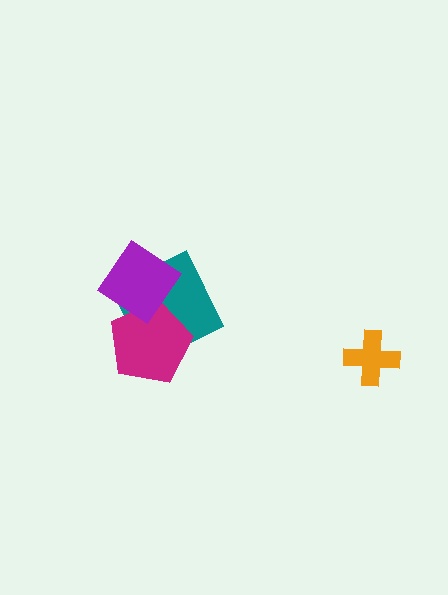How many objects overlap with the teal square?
2 objects overlap with the teal square.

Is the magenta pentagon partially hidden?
Yes, it is partially covered by another shape.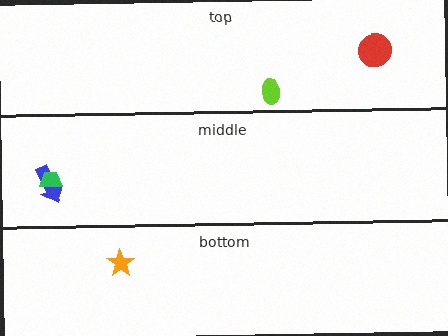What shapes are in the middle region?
The blue arrow, the green trapezoid.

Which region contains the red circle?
The top region.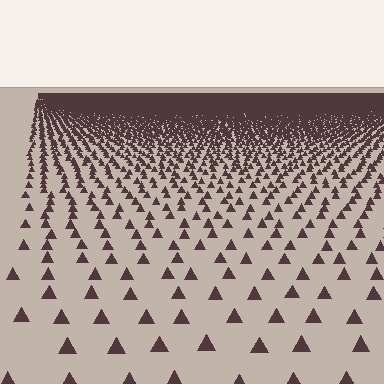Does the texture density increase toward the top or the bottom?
Density increases toward the top.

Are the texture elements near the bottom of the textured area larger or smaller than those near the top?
Larger. Near the bottom, elements are closer to the viewer and appear at a bigger on-screen size.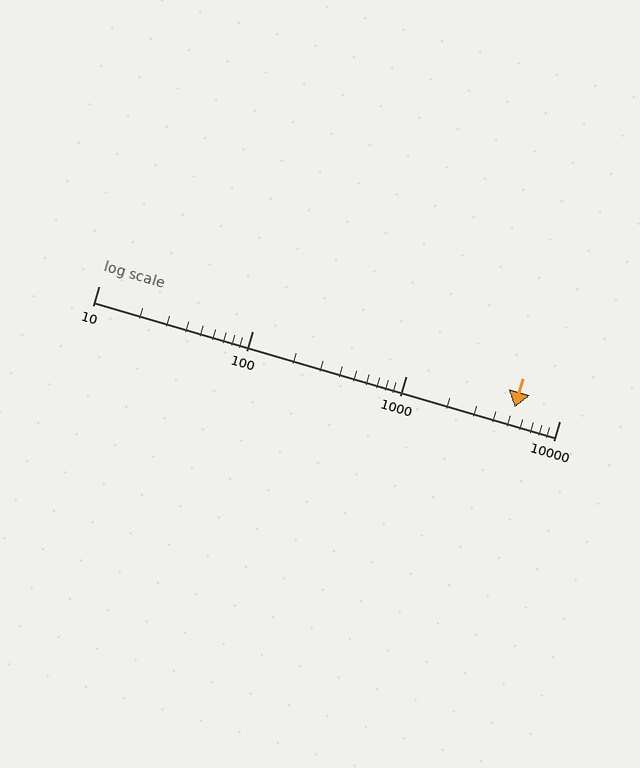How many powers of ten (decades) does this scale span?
The scale spans 3 decades, from 10 to 10000.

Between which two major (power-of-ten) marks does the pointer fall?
The pointer is between 1000 and 10000.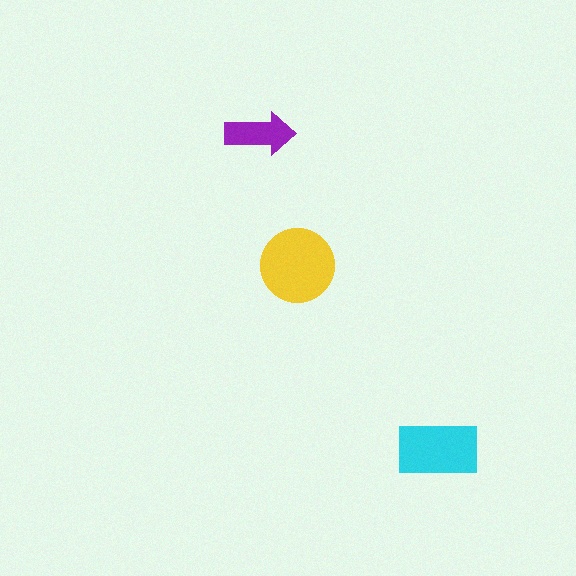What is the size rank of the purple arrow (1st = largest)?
3rd.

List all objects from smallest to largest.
The purple arrow, the cyan rectangle, the yellow circle.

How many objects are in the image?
There are 3 objects in the image.